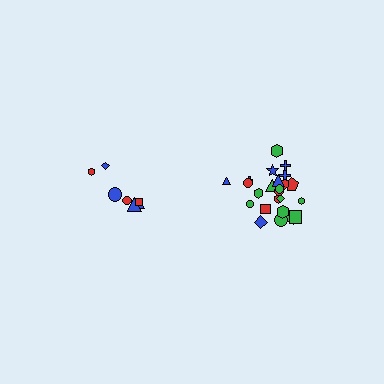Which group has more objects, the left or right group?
The right group.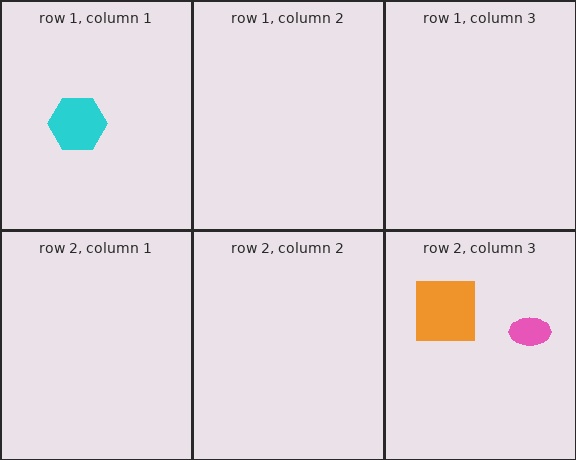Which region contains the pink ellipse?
The row 2, column 3 region.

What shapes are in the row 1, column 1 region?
The cyan hexagon.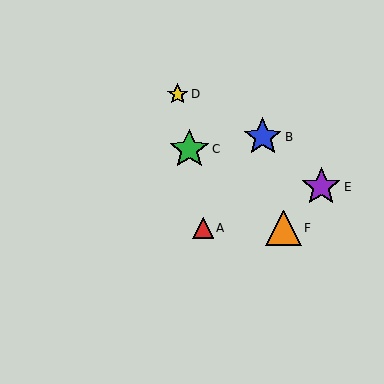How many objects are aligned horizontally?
2 objects (A, F) are aligned horizontally.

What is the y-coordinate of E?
Object E is at y≈187.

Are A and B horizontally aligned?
No, A is at y≈228 and B is at y≈137.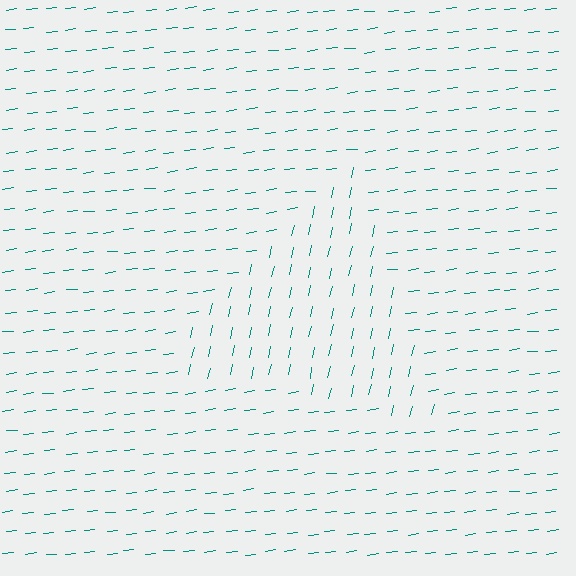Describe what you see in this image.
The image is filled with small teal line segments. A triangle region in the image has lines oriented differently from the surrounding lines, creating a visible texture boundary.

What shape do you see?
I see a triangle.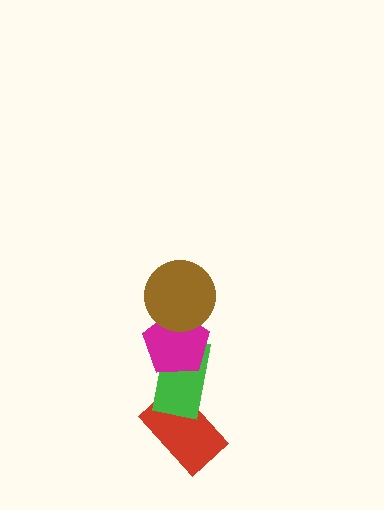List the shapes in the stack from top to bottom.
From top to bottom: the brown circle, the magenta pentagon, the green rectangle, the red rectangle.